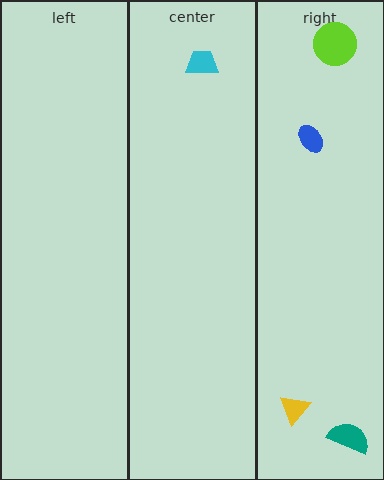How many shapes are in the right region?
4.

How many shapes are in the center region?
1.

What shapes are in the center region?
The cyan trapezoid.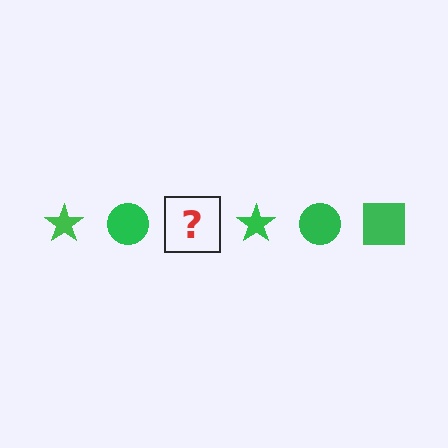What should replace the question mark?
The question mark should be replaced with a green square.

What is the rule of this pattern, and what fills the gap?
The rule is that the pattern cycles through star, circle, square shapes in green. The gap should be filled with a green square.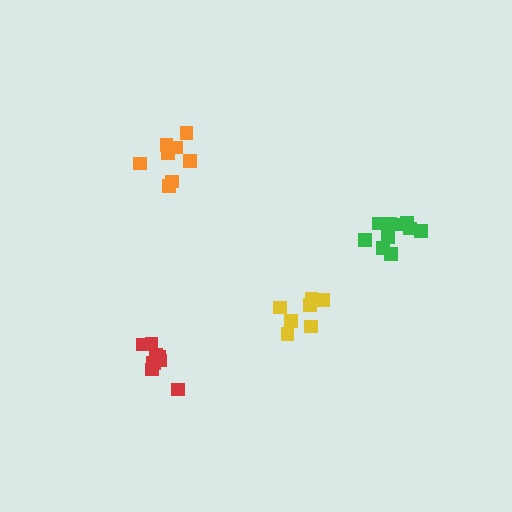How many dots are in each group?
Group 1: 10 dots, Group 2: 7 dots, Group 3: 8 dots, Group 4: 9 dots (34 total).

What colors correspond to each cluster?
The clusters are colored: green, yellow, orange, red.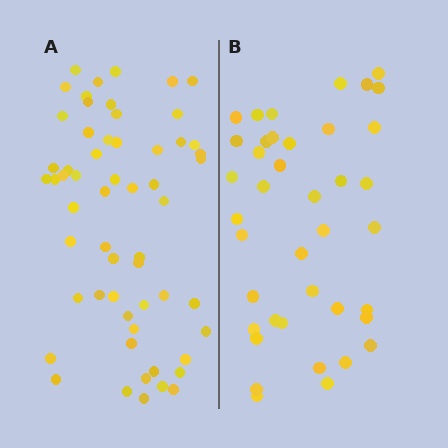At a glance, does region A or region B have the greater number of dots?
Region A (the left region) has more dots.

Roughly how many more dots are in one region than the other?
Region A has approximately 20 more dots than region B.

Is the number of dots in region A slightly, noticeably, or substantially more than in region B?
Region A has substantially more. The ratio is roughly 1.4 to 1.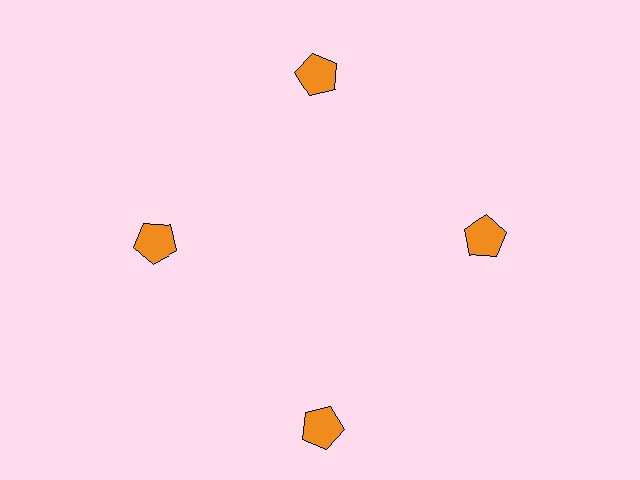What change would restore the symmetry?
The symmetry would be restored by moving it inward, back onto the ring so that all 4 pentagons sit at equal angles and equal distance from the center.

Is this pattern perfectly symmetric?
No. The 4 orange pentagons are arranged in a ring, but one element near the 6 o'clock position is pushed outward from the center, breaking the 4-fold rotational symmetry.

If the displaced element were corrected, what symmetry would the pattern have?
It would have 4-fold rotational symmetry — the pattern would map onto itself every 90 degrees.